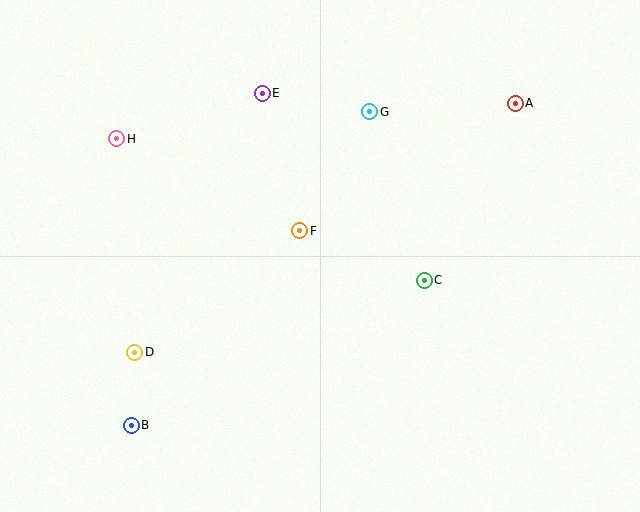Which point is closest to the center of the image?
Point F at (300, 231) is closest to the center.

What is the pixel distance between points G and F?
The distance between G and F is 138 pixels.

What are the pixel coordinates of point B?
Point B is at (131, 425).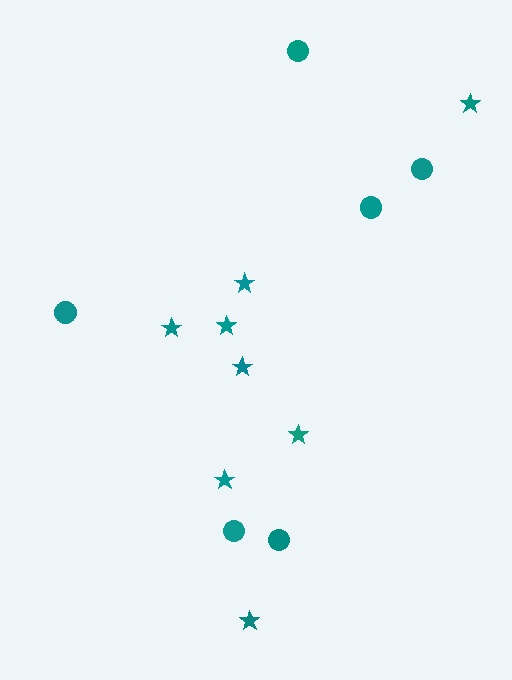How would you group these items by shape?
There are 2 groups: one group of circles (6) and one group of stars (8).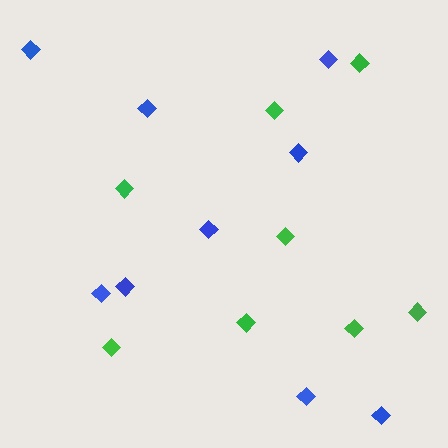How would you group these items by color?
There are 2 groups: one group of blue diamonds (9) and one group of green diamonds (8).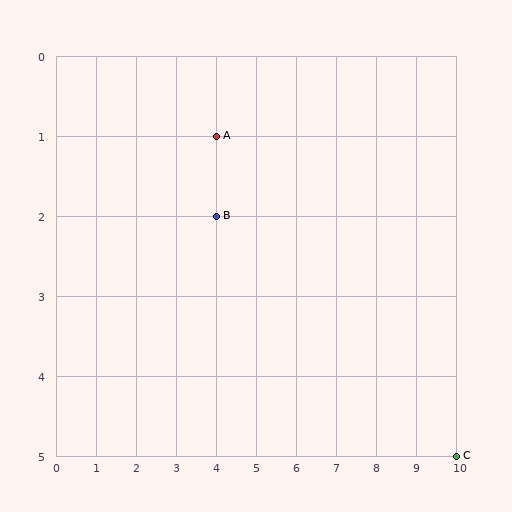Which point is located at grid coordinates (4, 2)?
Point B is at (4, 2).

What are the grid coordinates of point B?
Point B is at grid coordinates (4, 2).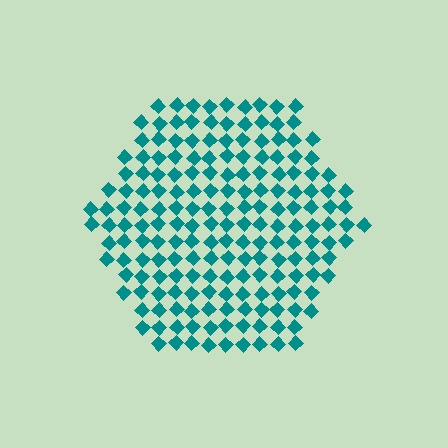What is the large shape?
The large shape is a hexagon.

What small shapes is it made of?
It is made of small diamonds.